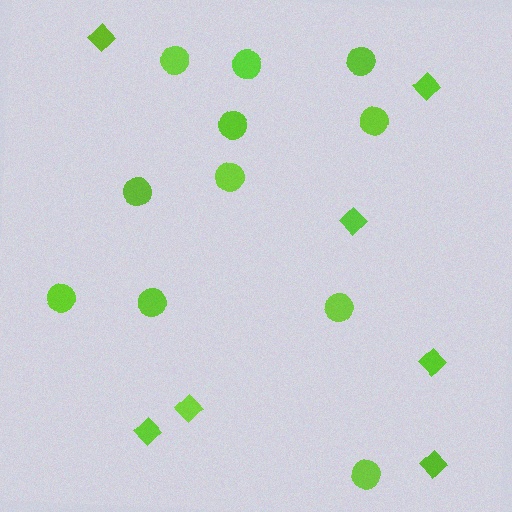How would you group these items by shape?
There are 2 groups: one group of circles (11) and one group of diamonds (7).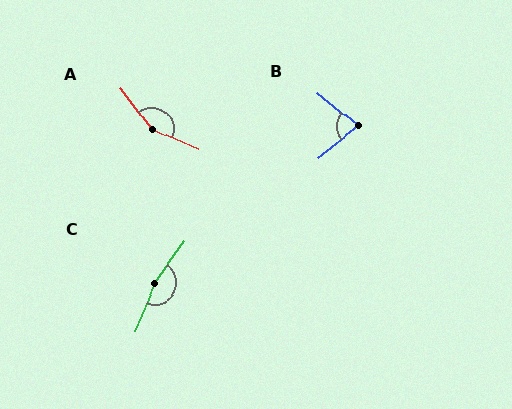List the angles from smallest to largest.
B (78°), A (150°), C (167°).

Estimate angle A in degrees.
Approximately 150 degrees.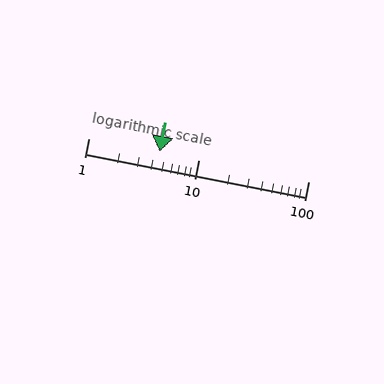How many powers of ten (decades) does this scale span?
The scale spans 2 decades, from 1 to 100.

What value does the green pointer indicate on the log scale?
The pointer indicates approximately 4.4.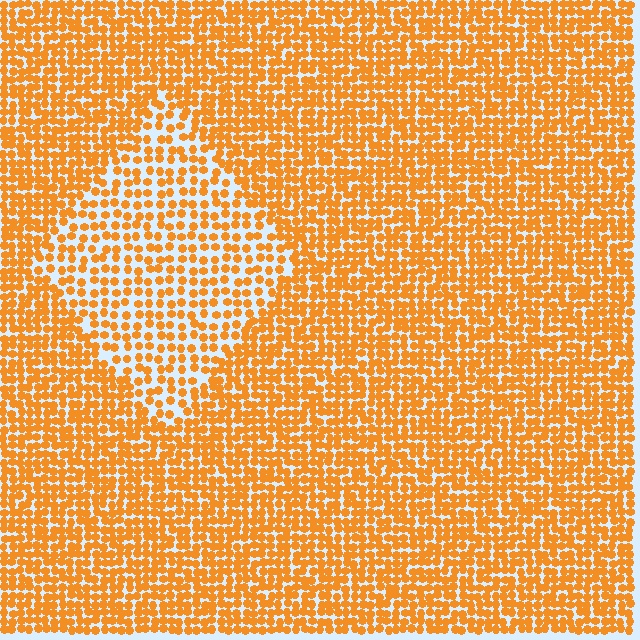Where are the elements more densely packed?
The elements are more densely packed outside the diamond boundary.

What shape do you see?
I see a diamond.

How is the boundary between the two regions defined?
The boundary is defined by a change in element density (approximately 1.7x ratio). All elements are the same color, size, and shape.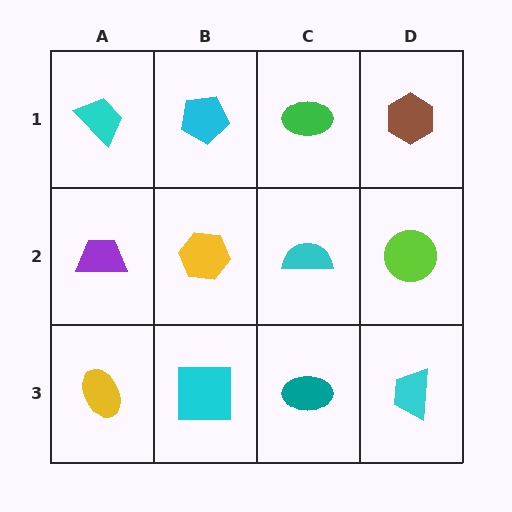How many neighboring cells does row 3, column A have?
2.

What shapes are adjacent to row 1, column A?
A purple trapezoid (row 2, column A), a cyan pentagon (row 1, column B).